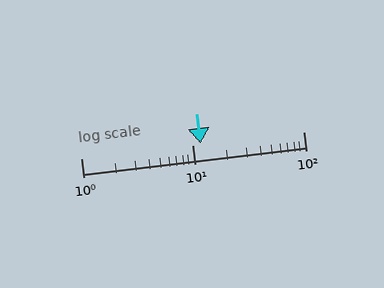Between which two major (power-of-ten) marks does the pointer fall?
The pointer is between 10 and 100.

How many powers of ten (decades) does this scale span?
The scale spans 2 decades, from 1 to 100.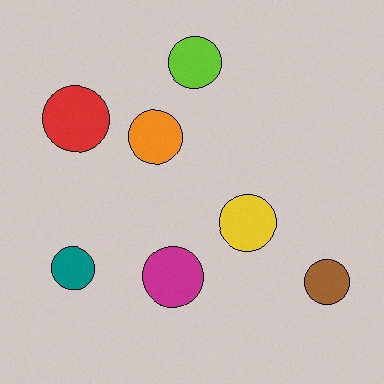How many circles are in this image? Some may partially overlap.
There are 7 circles.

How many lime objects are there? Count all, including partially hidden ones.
There is 1 lime object.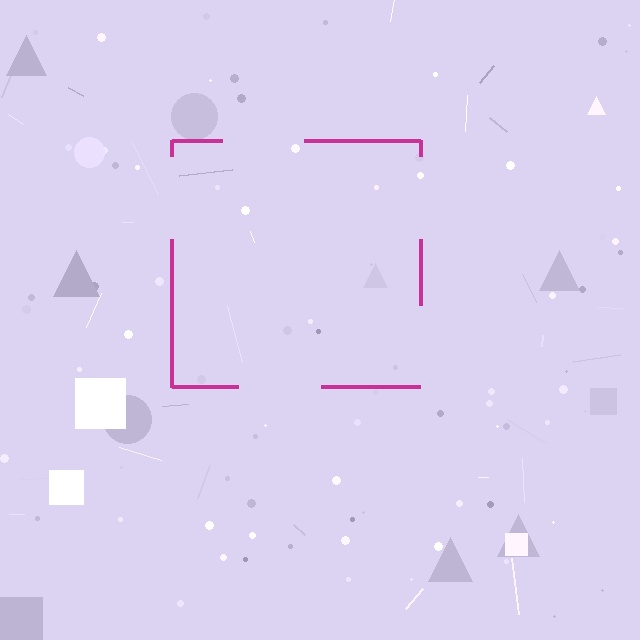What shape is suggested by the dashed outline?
The dashed outline suggests a square.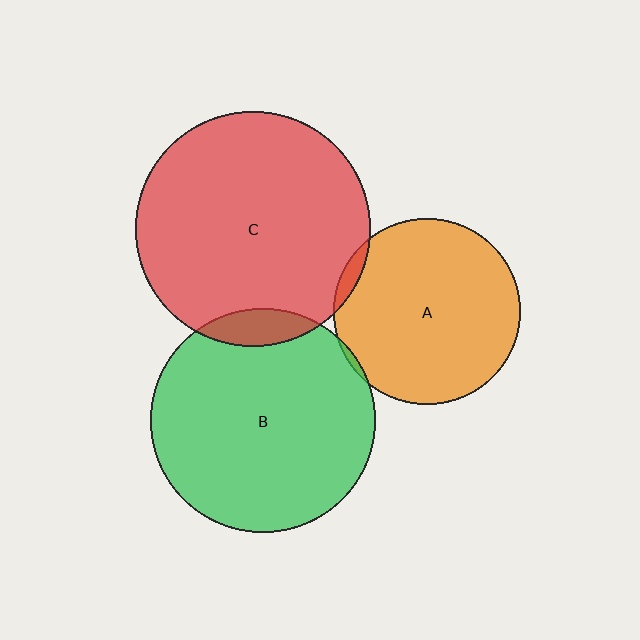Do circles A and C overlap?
Yes.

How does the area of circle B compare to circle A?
Approximately 1.4 times.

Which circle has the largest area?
Circle C (red).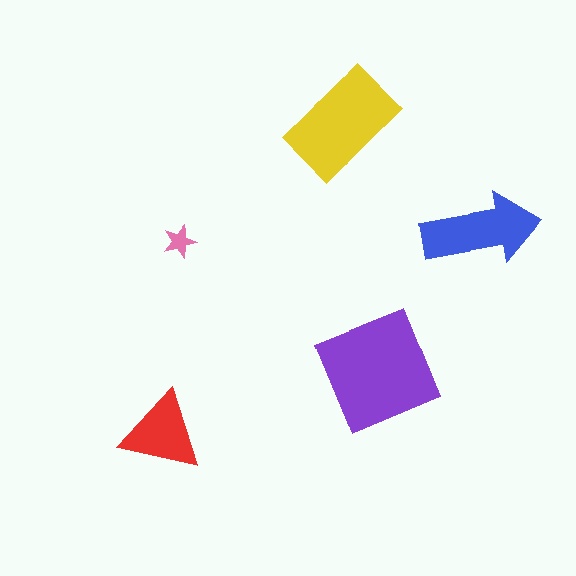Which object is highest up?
The yellow rectangle is topmost.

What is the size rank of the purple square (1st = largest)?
1st.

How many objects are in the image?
There are 5 objects in the image.